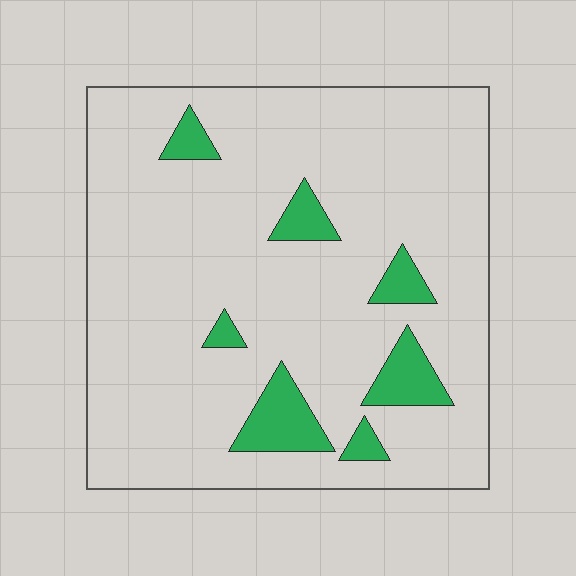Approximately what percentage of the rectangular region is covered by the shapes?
Approximately 10%.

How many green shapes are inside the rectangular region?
7.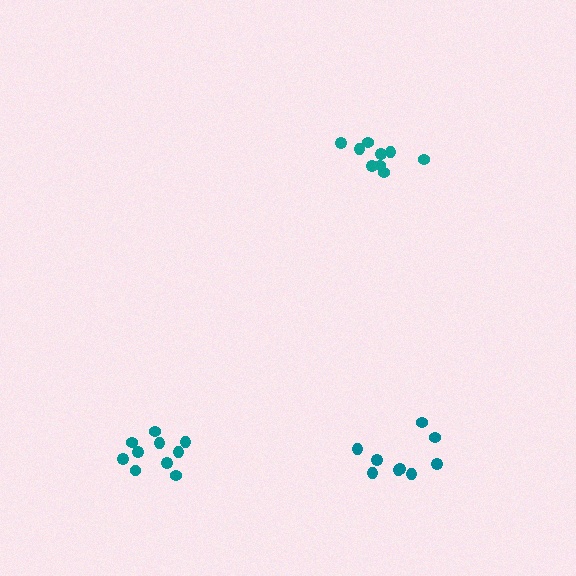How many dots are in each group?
Group 1: 9 dots, Group 2: 9 dots, Group 3: 10 dots (28 total).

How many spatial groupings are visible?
There are 3 spatial groupings.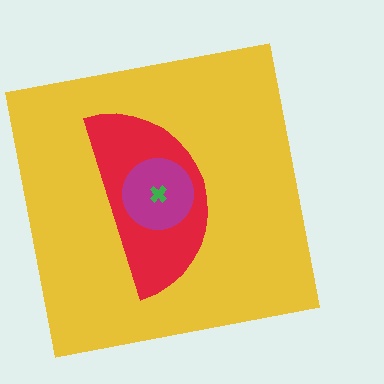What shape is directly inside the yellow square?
The red semicircle.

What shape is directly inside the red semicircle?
The magenta circle.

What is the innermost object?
The green cross.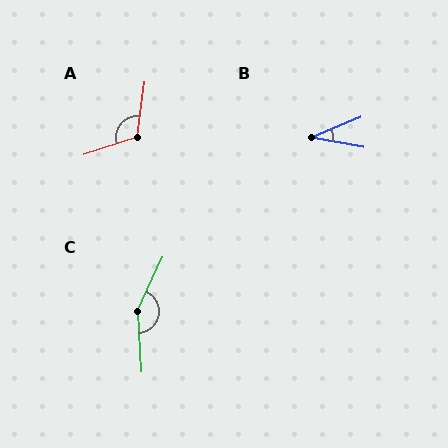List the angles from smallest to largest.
B (34°), A (115°), C (152°).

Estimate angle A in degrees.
Approximately 115 degrees.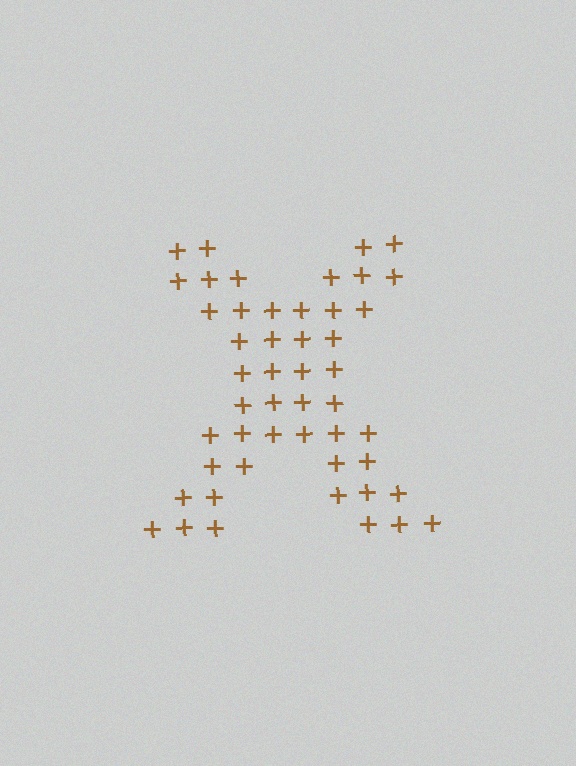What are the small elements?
The small elements are plus signs.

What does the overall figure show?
The overall figure shows the letter X.